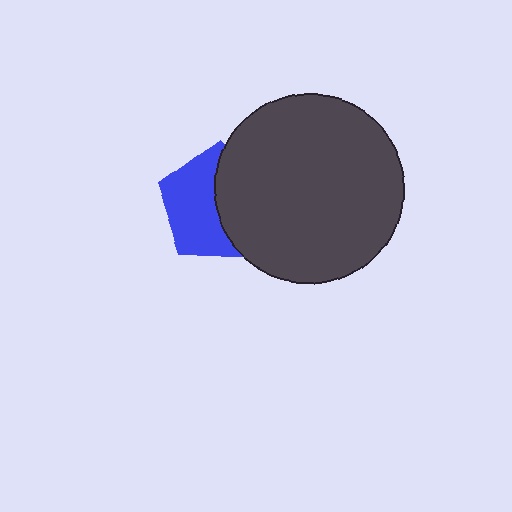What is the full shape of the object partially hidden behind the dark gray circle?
The partially hidden object is a blue pentagon.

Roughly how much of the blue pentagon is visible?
About half of it is visible (roughly 53%).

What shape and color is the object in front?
The object in front is a dark gray circle.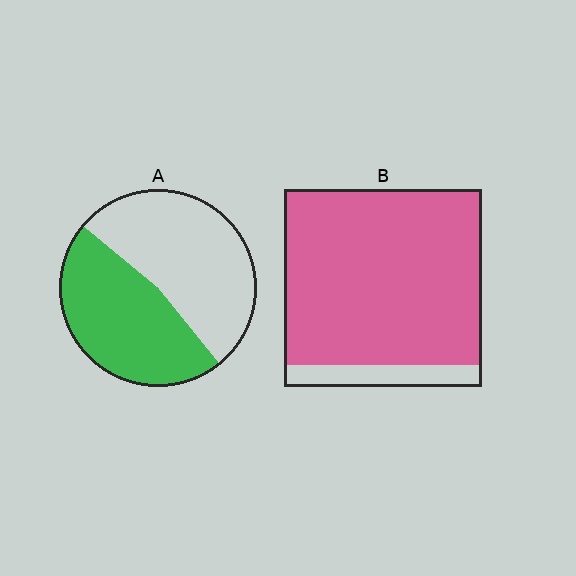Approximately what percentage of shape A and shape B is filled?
A is approximately 45% and B is approximately 90%.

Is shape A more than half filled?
Roughly half.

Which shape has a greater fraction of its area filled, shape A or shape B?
Shape B.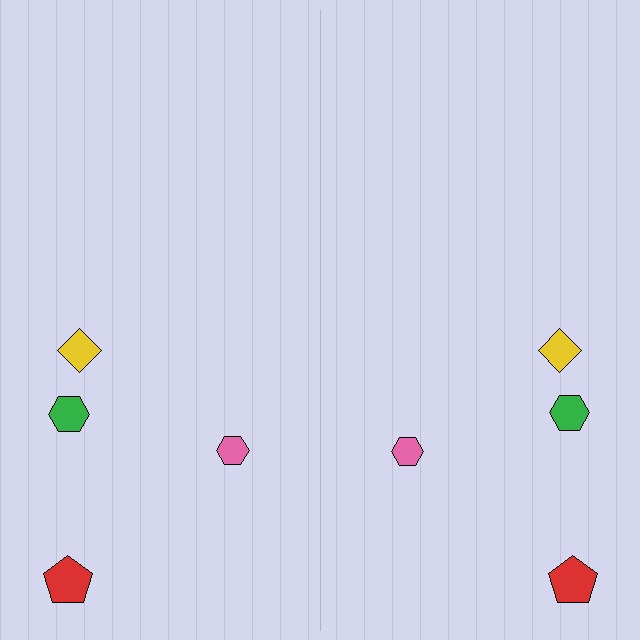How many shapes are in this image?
There are 8 shapes in this image.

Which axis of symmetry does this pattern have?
The pattern has a vertical axis of symmetry running through the center of the image.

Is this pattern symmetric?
Yes, this pattern has bilateral (reflection) symmetry.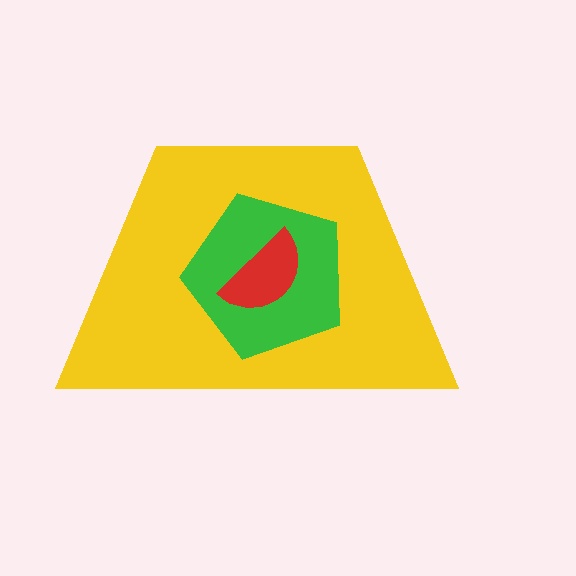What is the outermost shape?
The yellow trapezoid.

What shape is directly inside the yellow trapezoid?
The green pentagon.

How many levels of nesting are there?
3.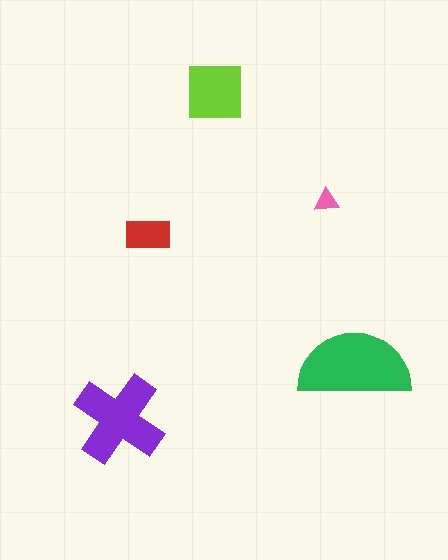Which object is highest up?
The lime square is topmost.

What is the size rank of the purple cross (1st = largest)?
2nd.